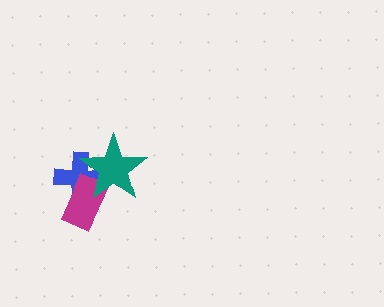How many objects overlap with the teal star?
2 objects overlap with the teal star.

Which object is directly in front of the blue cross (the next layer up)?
The magenta rectangle is directly in front of the blue cross.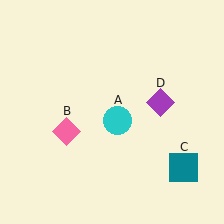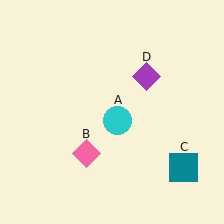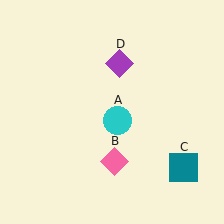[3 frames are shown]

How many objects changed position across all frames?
2 objects changed position: pink diamond (object B), purple diamond (object D).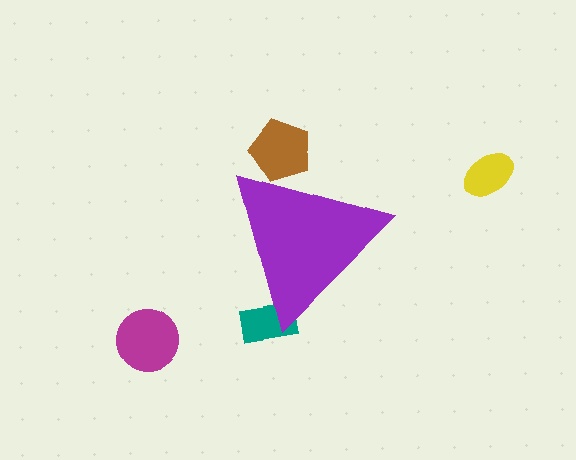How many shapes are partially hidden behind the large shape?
2 shapes are partially hidden.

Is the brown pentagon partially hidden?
Yes, the brown pentagon is partially hidden behind the purple triangle.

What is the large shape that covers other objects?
A purple triangle.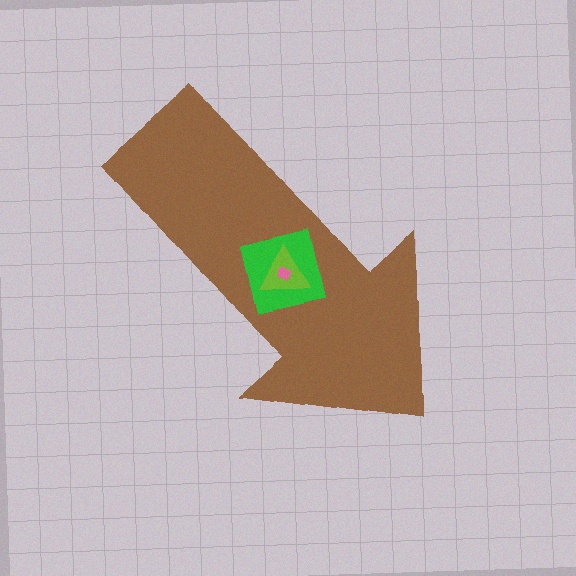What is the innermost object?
The pink diamond.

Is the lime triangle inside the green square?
Yes.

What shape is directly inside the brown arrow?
The green square.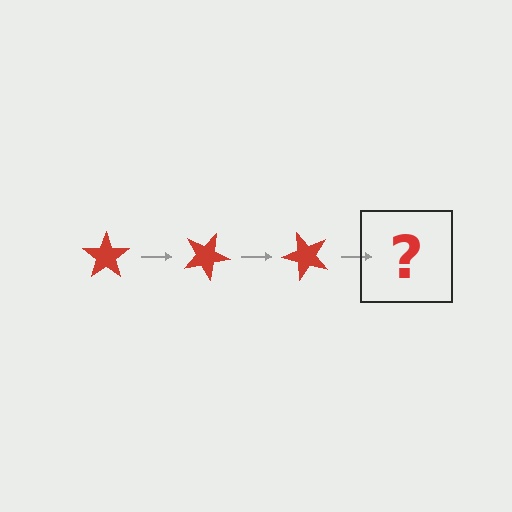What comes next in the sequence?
The next element should be a red star rotated 75 degrees.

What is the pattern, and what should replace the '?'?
The pattern is that the star rotates 25 degrees each step. The '?' should be a red star rotated 75 degrees.